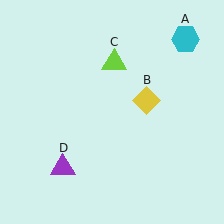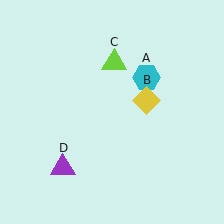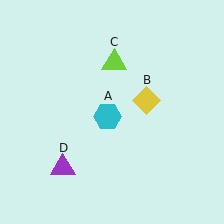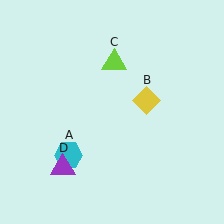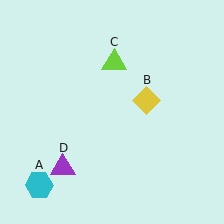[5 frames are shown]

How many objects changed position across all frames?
1 object changed position: cyan hexagon (object A).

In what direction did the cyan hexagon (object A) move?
The cyan hexagon (object A) moved down and to the left.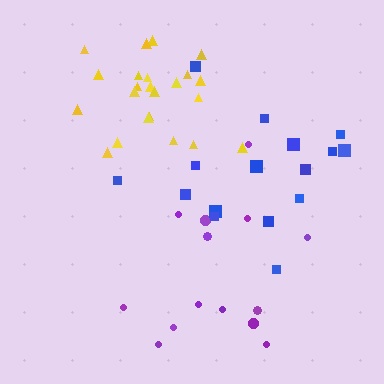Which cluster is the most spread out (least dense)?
Purple.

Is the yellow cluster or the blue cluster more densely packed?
Yellow.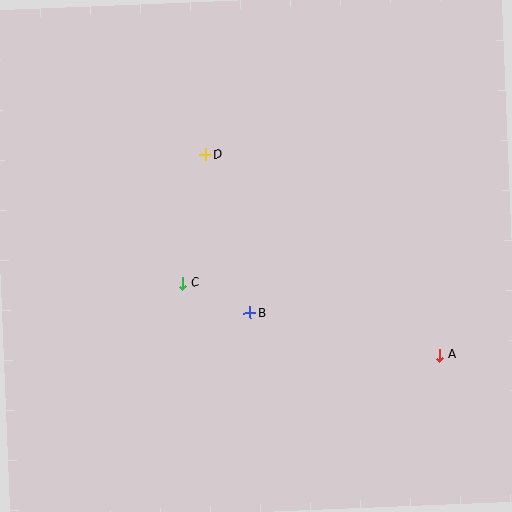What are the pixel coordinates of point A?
Point A is at (440, 355).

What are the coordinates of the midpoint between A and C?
The midpoint between A and C is at (311, 319).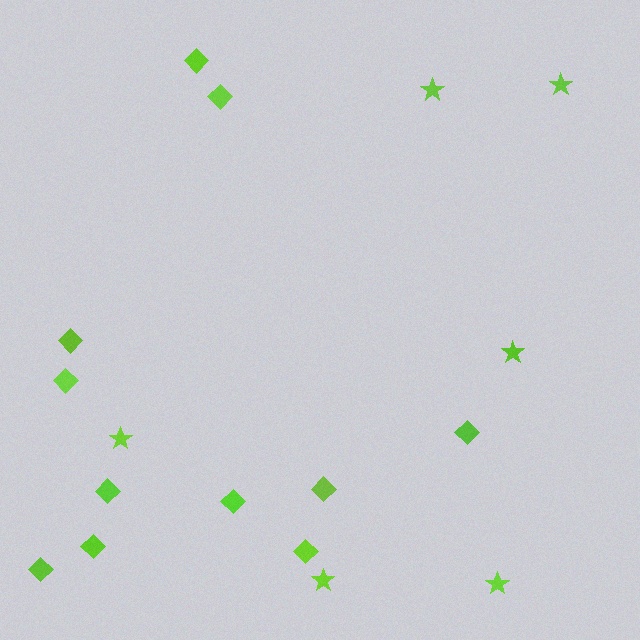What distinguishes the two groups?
There are 2 groups: one group of diamonds (11) and one group of stars (6).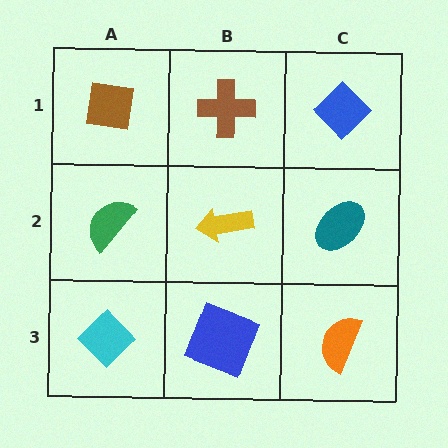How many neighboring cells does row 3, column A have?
2.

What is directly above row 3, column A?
A green semicircle.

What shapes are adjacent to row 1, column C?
A teal ellipse (row 2, column C), a brown cross (row 1, column B).